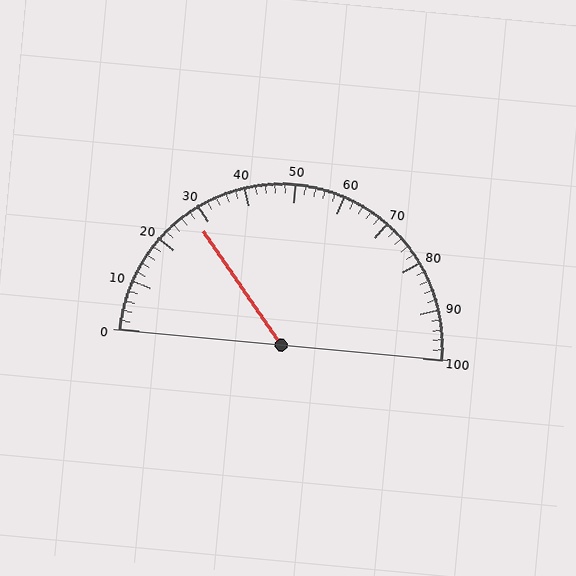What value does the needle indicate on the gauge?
The needle indicates approximately 28.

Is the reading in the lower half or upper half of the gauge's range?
The reading is in the lower half of the range (0 to 100).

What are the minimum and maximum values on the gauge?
The gauge ranges from 0 to 100.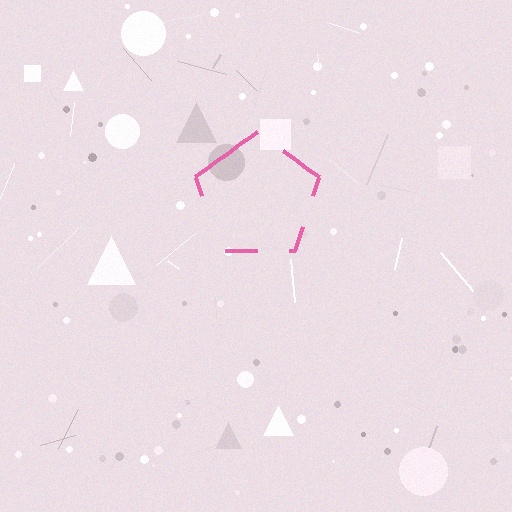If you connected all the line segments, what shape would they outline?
They would outline a pentagon.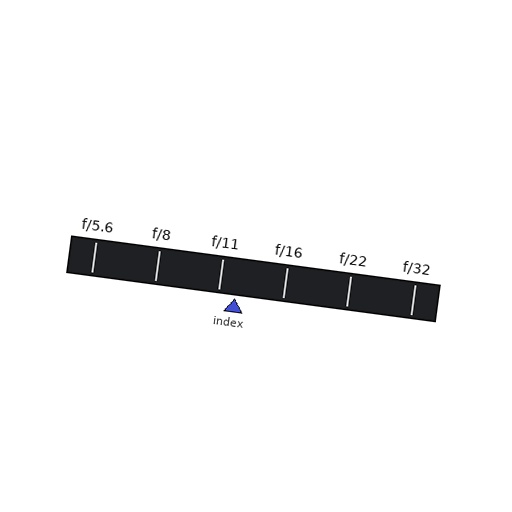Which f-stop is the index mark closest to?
The index mark is closest to f/11.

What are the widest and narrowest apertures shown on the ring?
The widest aperture shown is f/5.6 and the narrowest is f/32.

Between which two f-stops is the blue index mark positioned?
The index mark is between f/11 and f/16.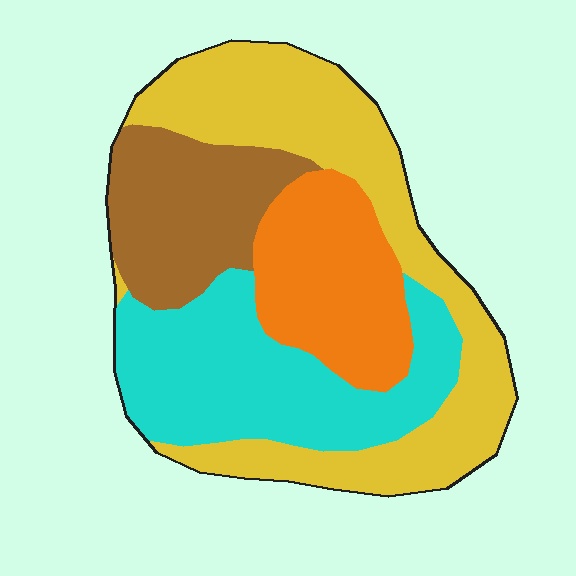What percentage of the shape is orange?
Orange takes up about one fifth (1/5) of the shape.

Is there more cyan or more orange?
Cyan.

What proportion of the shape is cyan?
Cyan takes up between a quarter and a half of the shape.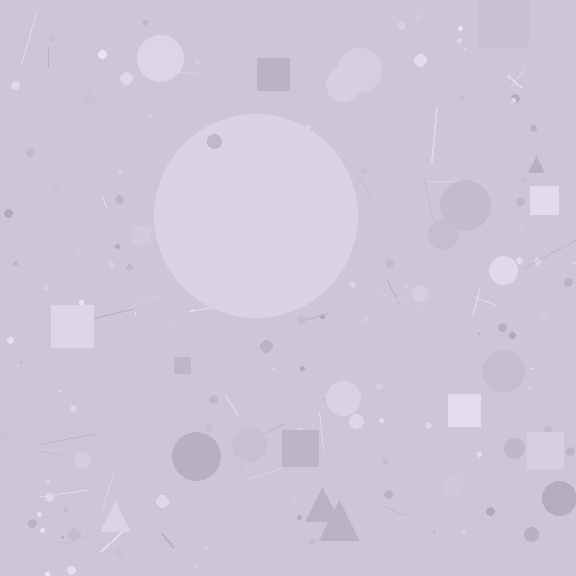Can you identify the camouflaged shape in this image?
The camouflaged shape is a circle.